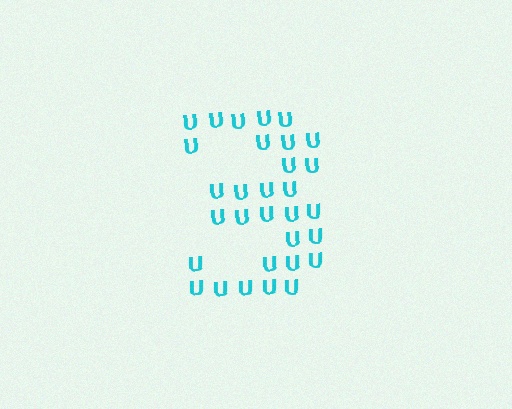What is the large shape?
The large shape is the digit 3.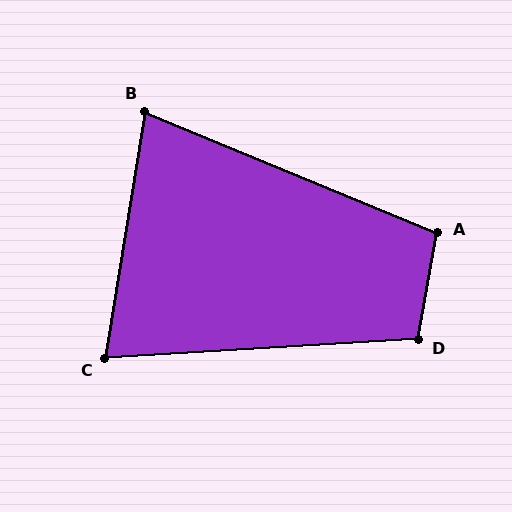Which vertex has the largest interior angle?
D, at approximately 103 degrees.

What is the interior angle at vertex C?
Approximately 77 degrees (acute).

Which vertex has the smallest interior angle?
B, at approximately 77 degrees.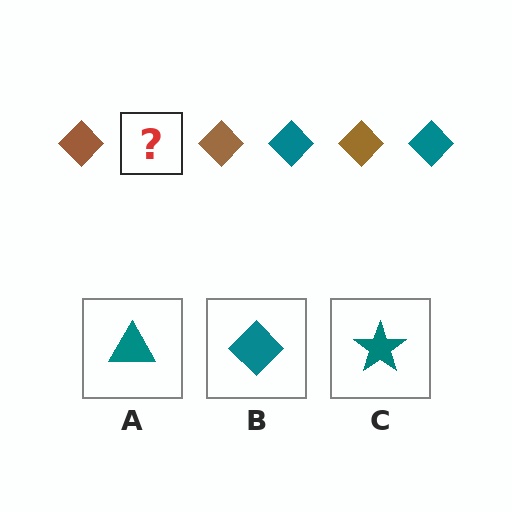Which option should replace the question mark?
Option B.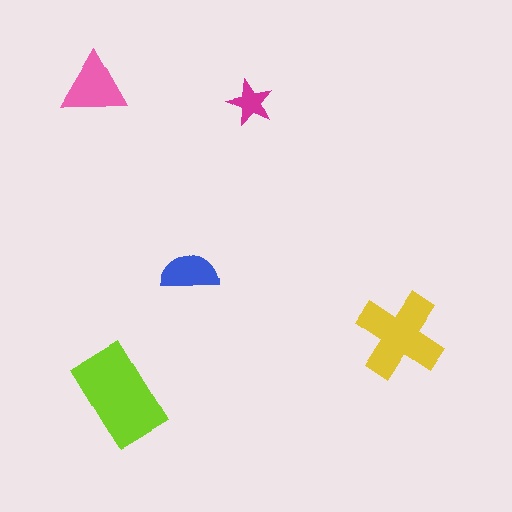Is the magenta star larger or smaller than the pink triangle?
Smaller.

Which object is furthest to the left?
The pink triangle is leftmost.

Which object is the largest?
The lime rectangle.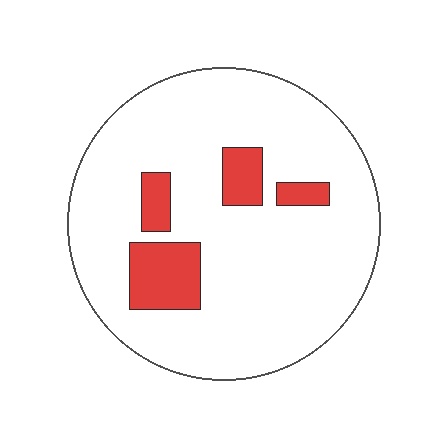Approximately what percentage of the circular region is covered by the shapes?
Approximately 15%.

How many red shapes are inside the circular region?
4.